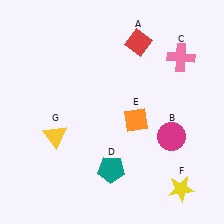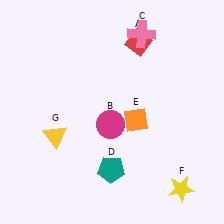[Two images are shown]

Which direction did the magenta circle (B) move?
The magenta circle (B) moved left.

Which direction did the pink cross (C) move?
The pink cross (C) moved left.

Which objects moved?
The objects that moved are: the magenta circle (B), the pink cross (C).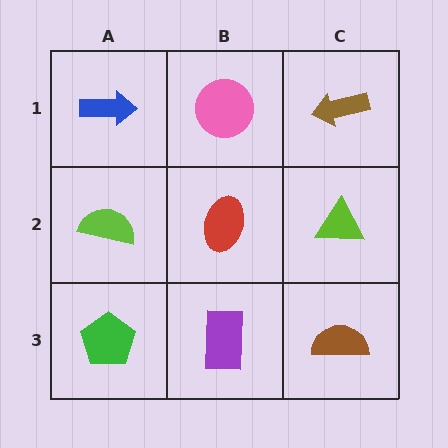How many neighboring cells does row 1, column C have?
2.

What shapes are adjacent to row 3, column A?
A lime semicircle (row 2, column A), a purple rectangle (row 3, column B).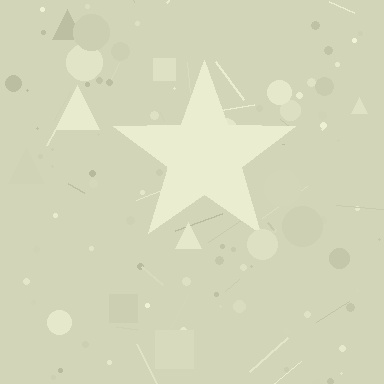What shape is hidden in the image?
A star is hidden in the image.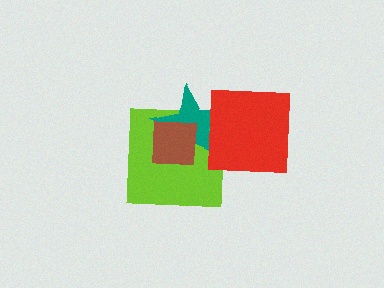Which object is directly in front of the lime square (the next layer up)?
The teal star is directly in front of the lime square.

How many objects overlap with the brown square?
2 objects overlap with the brown square.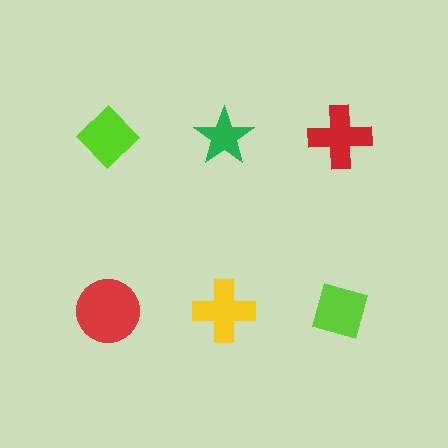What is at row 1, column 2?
A green star.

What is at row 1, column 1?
A lime diamond.